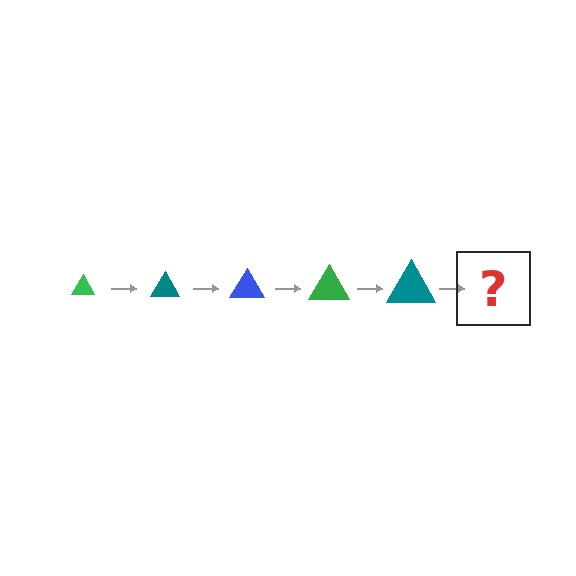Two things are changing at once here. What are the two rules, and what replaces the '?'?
The two rules are that the triangle grows larger each step and the color cycles through green, teal, and blue. The '?' should be a blue triangle, larger than the previous one.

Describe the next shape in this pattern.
It should be a blue triangle, larger than the previous one.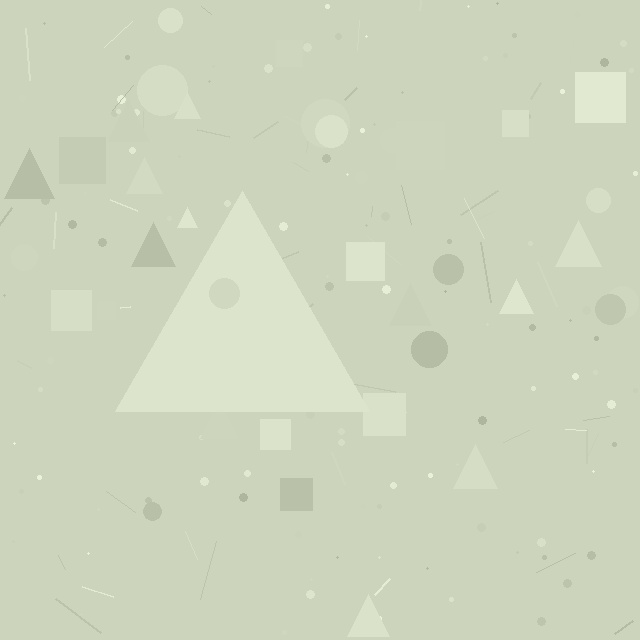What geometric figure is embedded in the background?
A triangle is embedded in the background.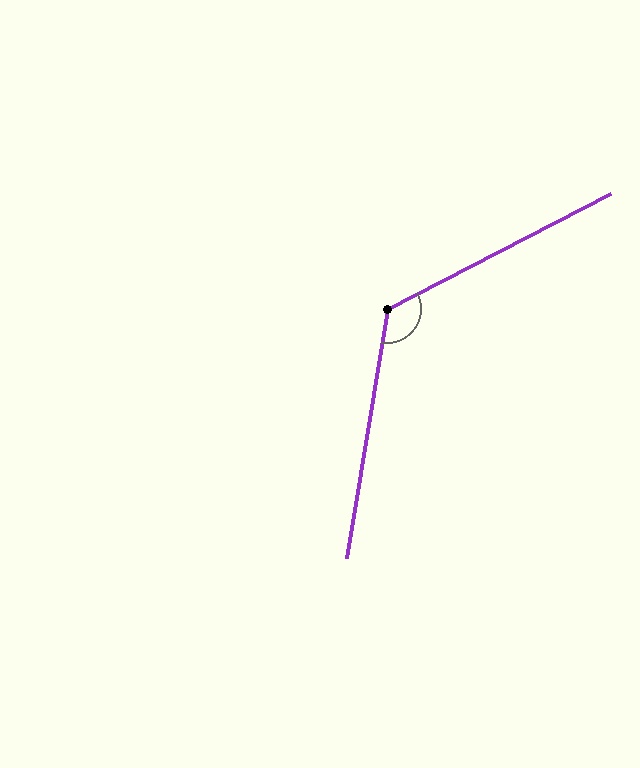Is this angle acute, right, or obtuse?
It is obtuse.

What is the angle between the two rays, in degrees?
Approximately 126 degrees.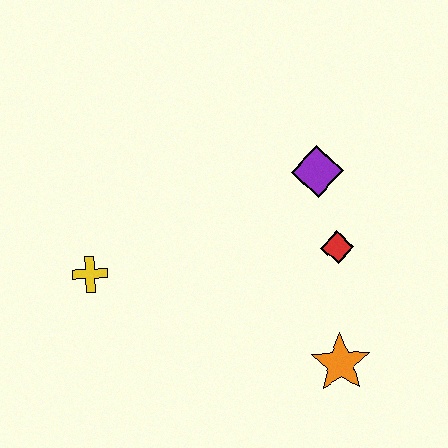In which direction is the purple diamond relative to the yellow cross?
The purple diamond is to the right of the yellow cross.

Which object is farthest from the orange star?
The yellow cross is farthest from the orange star.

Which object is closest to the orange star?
The red diamond is closest to the orange star.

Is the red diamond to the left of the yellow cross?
No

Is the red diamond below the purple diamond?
Yes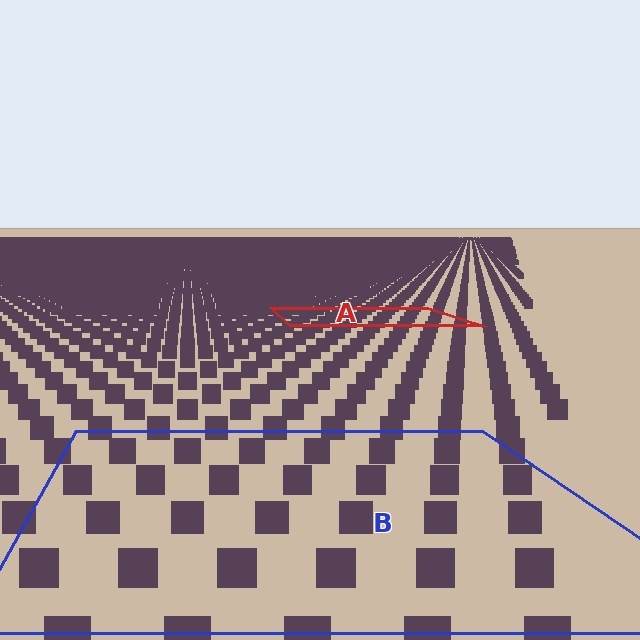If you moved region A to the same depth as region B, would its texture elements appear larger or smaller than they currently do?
They would appear larger. At a closer depth, the same texture elements are projected at a bigger on-screen size.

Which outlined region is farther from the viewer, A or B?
Region A is farther from the viewer — the texture elements inside it appear smaller and more densely packed.